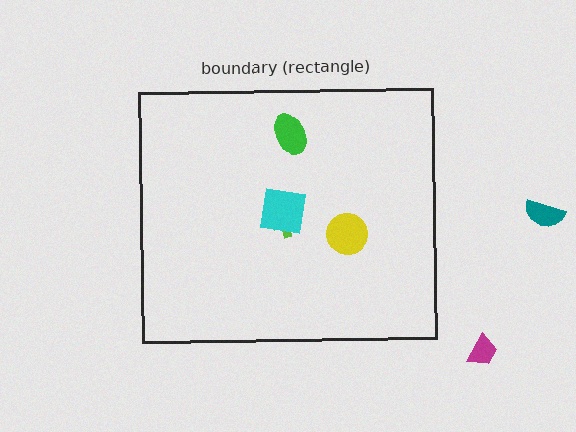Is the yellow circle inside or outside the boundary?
Inside.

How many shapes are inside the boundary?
4 inside, 2 outside.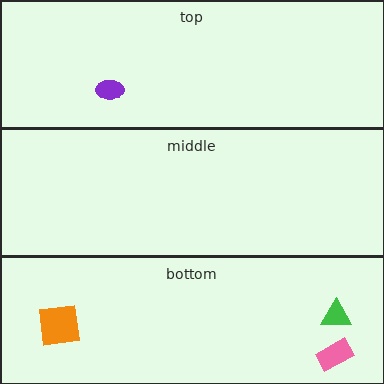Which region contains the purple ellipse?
The top region.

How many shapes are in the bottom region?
3.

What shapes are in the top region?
The purple ellipse.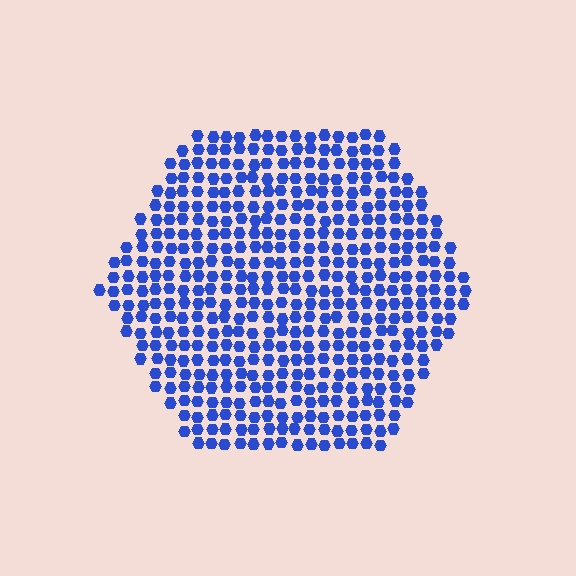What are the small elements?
The small elements are hexagons.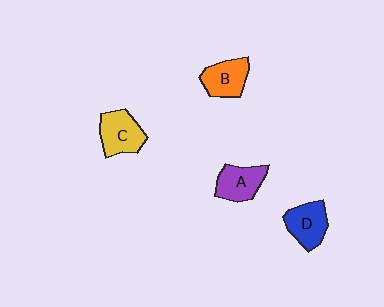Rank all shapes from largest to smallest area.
From largest to smallest: C (yellow), D (blue), A (purple), B (orange).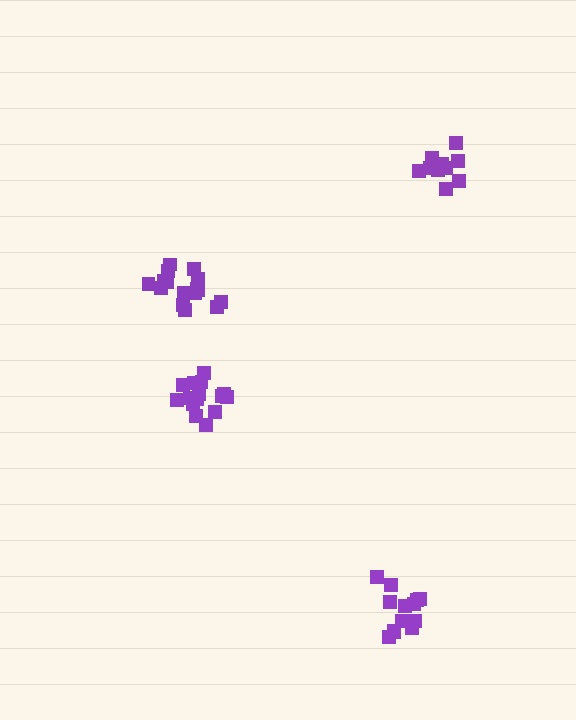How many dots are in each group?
Group 1: 15 dots, Group 2: 12 dots, Group 3: 13 dots, Group 4: 16 dots (56 total).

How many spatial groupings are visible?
There are 4 spatial groupings.